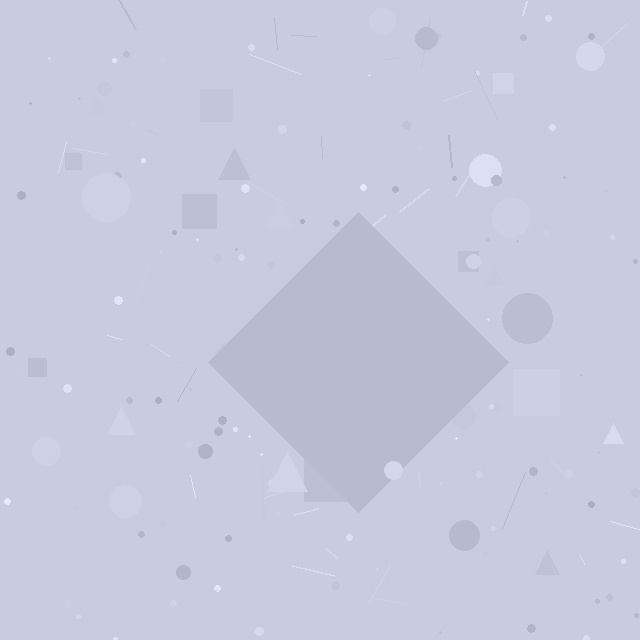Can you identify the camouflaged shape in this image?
The camouflaged shape is a diamond.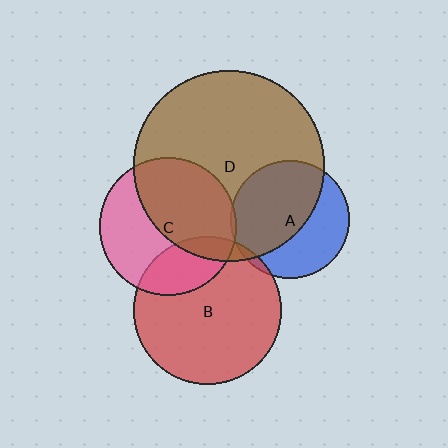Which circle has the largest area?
Circle D (brown).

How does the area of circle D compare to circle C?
Approximately 1.9 times.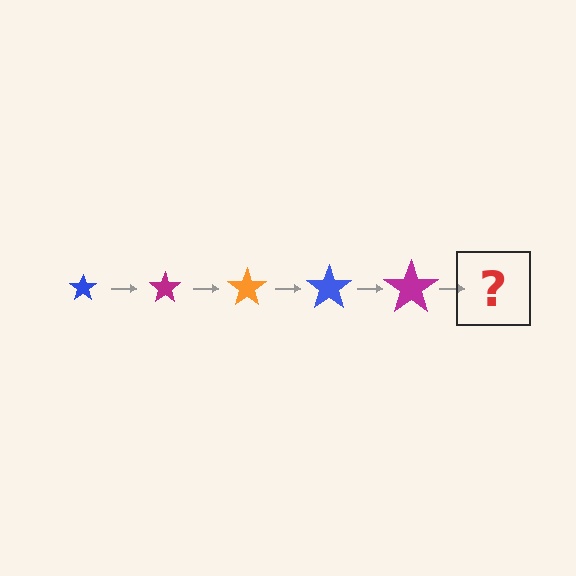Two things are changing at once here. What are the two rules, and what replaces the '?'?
The two rules are that the star grows larger each step and the color cycles through blue, magenta, and orange. The '?' should be an orange star, larger than the previous one.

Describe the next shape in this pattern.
It should be an orange star, larger than the previous one.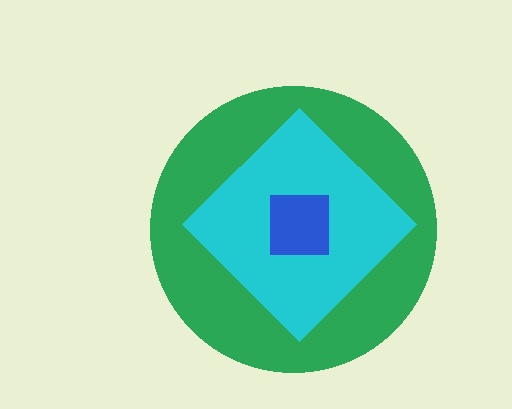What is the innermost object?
The blue square.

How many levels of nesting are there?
3.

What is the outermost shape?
The green circle.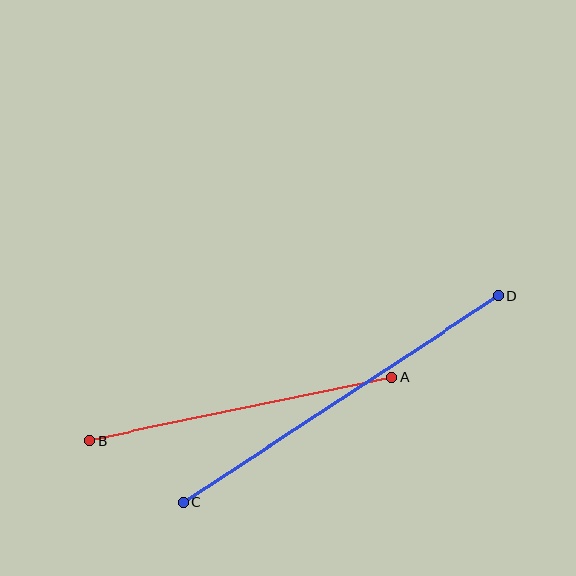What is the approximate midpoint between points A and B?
The midpoint is at approximately (241, 409) pixels.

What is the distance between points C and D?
The distance is approximately 377 pixels.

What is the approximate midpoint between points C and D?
The midpoint is at approximately (341, 399) pixels.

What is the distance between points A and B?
The distance is approximately 308 pixels.